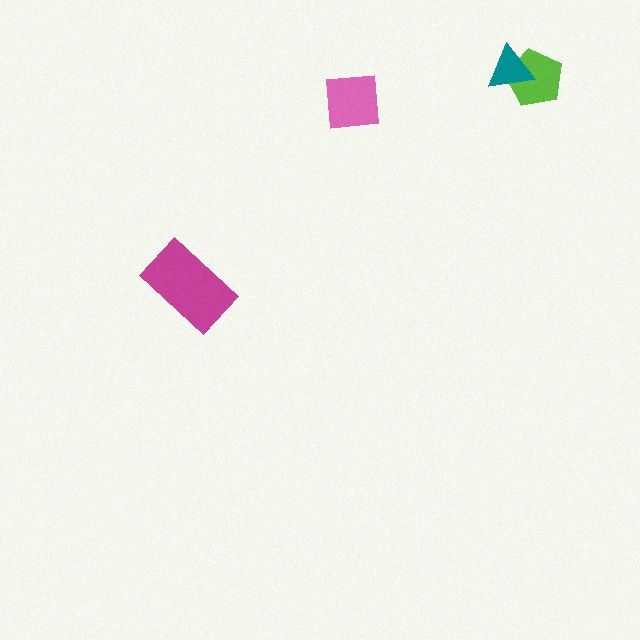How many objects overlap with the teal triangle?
1 object overlaps with the teal triangle.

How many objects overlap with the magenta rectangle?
0 objects overlap with the magenta rectangle.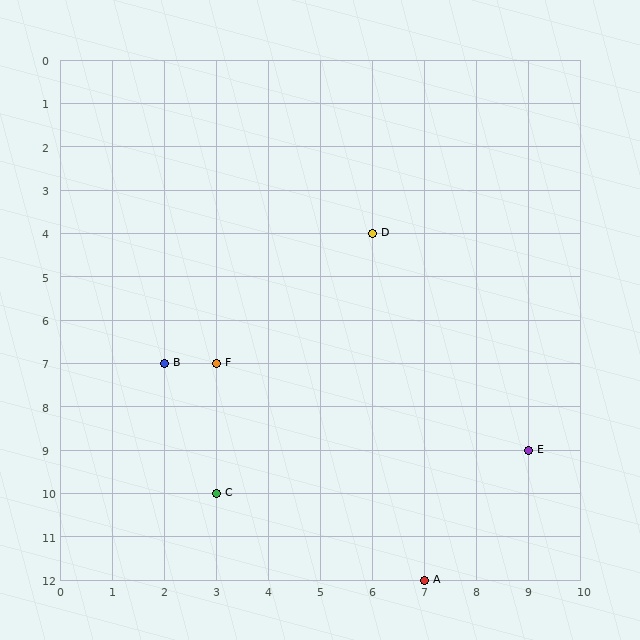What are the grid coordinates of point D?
Point D is at grid coordinates (6, 4).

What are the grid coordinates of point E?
Point E is at grid coordinates (9, 9).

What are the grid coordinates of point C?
Point C is at grid coordinates (3, 10).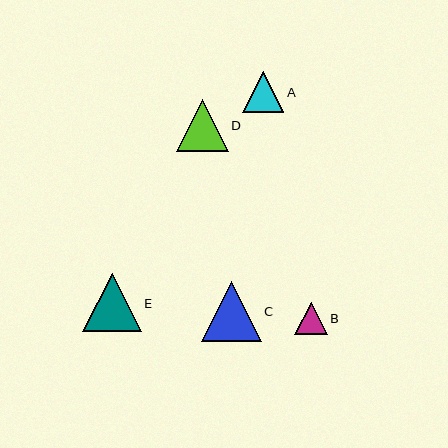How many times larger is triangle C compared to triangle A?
Triangle C is approximately 1.4 times the size of triangle A.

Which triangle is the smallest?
Triangle B is the smallest with a size of approximately 33 pixels.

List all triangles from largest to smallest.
From largest to smallest: C, E, D, A, B.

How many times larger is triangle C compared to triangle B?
Triangle C is approximately 1.8 times the size of triangle B.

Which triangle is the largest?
Triangle C is the largest with a size of approximately 60 pixels.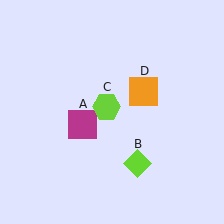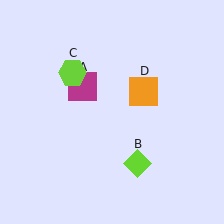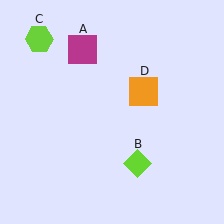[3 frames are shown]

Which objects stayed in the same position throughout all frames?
Lime diamond (object B) and orange square (object D) remained stationary.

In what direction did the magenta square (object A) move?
The magenta square (object A) moved up.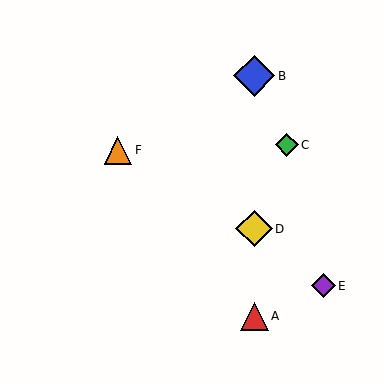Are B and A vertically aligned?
Yes, both are at x≈254.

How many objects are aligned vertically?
3 objects (A, B, D) are aligned vertically.